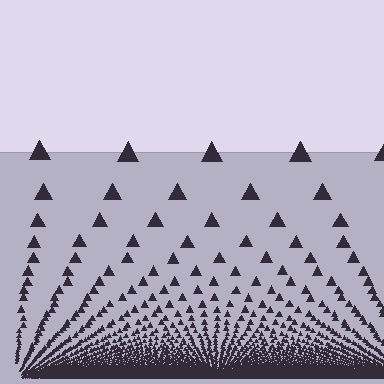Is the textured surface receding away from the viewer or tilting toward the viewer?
The surface appears to tilt toward the viewer. Texture elements get larger and sparser toward the top.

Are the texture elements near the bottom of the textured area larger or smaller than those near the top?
Smaller. The gradient is inverted — elements near the bottom are smaller and denser.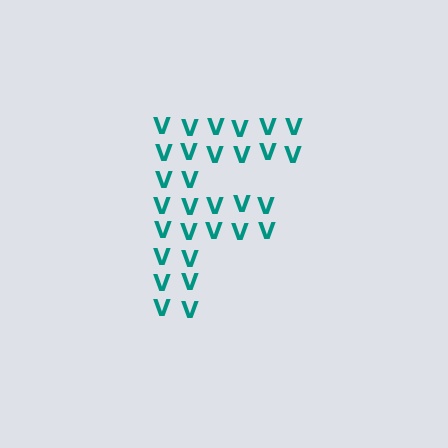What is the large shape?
The large shape is the letter F.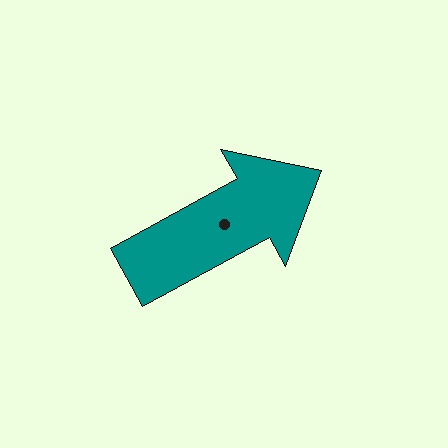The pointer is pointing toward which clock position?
Roughly 2 o'clock.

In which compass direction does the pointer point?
Northeast.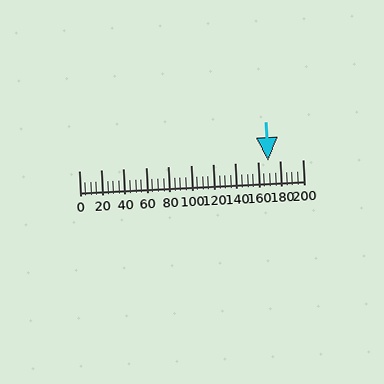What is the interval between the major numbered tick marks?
The major tick marks are spaced 20 units apart.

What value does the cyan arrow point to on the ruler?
The cyan arrow points to approximately 169.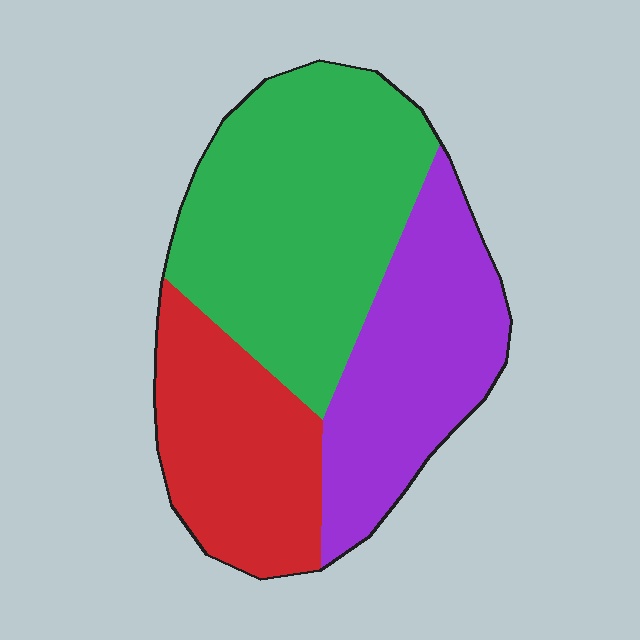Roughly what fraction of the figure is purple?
Purple takes up between a quarter and a half of the figure.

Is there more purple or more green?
Green.